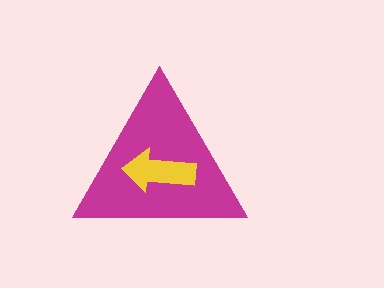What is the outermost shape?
The magenta triangle.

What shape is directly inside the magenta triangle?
The yellow arrow.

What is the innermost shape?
The yellow arrow.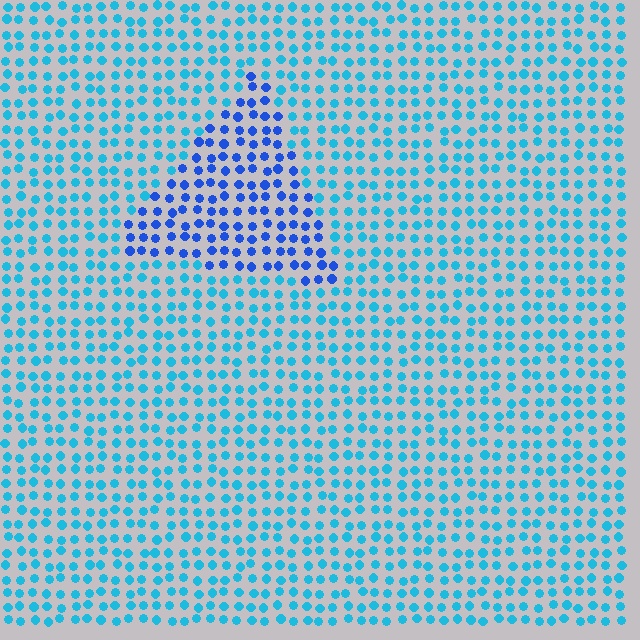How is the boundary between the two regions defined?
The boundary is defined purely by a slight shift in hue (about 33 degrees). Spacing, size, and orientation are identical on both sides.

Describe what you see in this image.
The image is filled with small cyan elements in a uniform arrangement. A triangle-shaped region is visible where the elements are tinted to a slightly different hue, forming a subtle color boundary.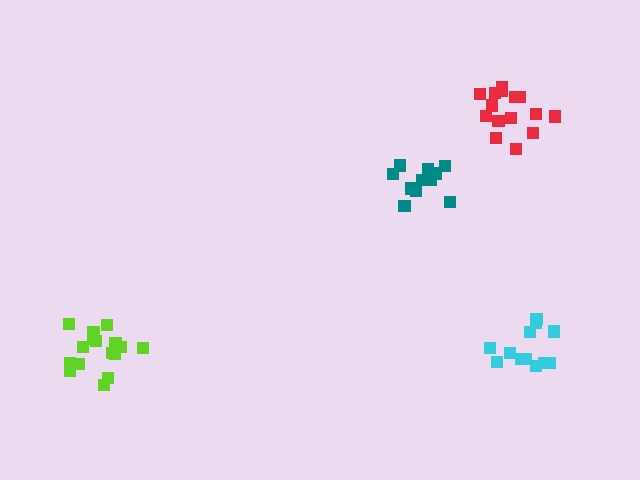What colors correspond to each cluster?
The clusters are colored: teal, cyan, red, lime.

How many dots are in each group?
Group 1: 11 dots, Group 2: 12 dots, Group 3: 15 dots, Group 4: 16 dots (54 total).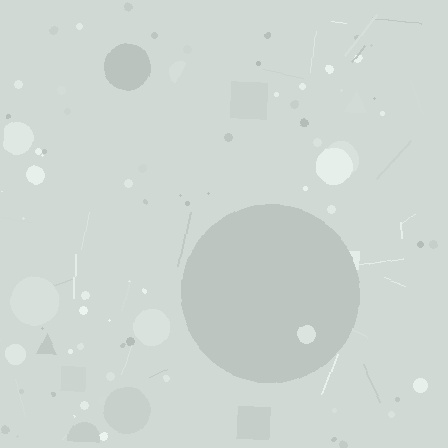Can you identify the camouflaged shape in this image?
The camouflaged shape is a circle.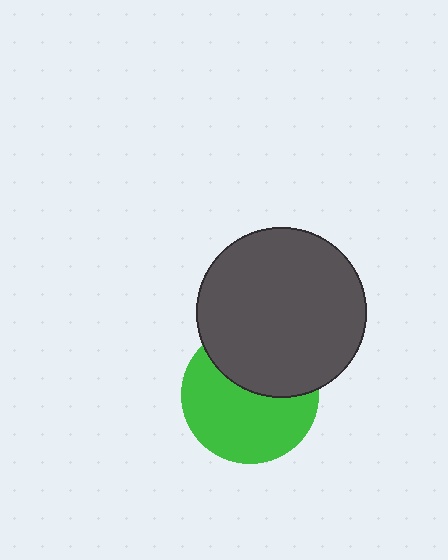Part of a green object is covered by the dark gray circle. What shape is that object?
It is a circle.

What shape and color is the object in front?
The object in front is a dark gray circle.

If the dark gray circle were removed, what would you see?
You would see the complete green circle.